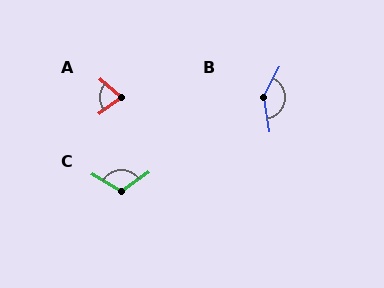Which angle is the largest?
B, at approximately 142 degrees.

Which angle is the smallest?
A, at approximately 76 degrees.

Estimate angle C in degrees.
Approximately 114 degrees.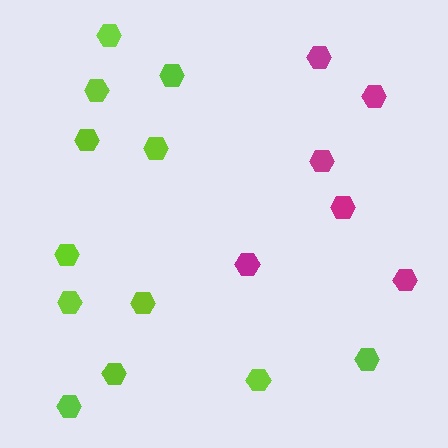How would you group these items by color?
There are 2 groups: one group of magenta hexagons (6) and one group of lime hexagons (12).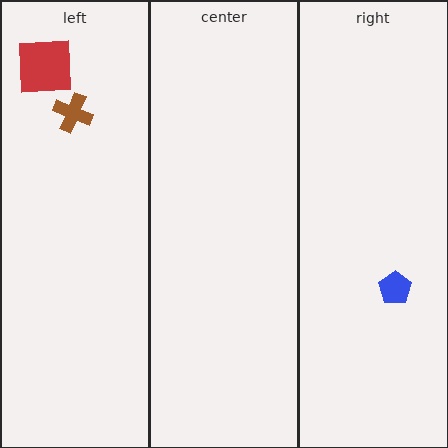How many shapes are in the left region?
2.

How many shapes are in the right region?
1.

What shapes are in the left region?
The red square, the brown cross.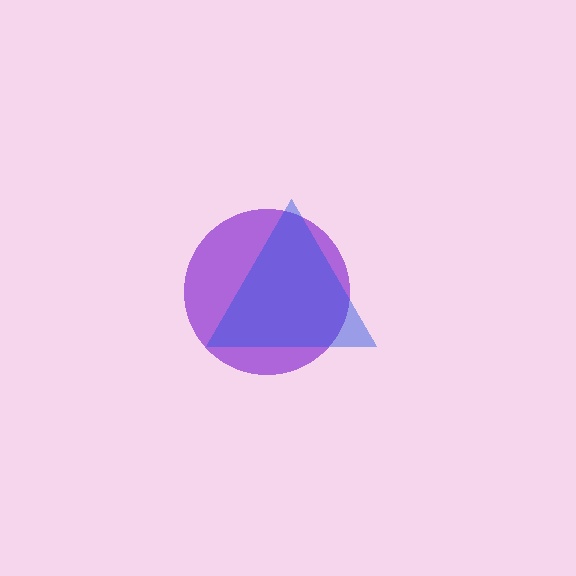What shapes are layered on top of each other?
The layered shapes are: a purple circle, a blue triangle.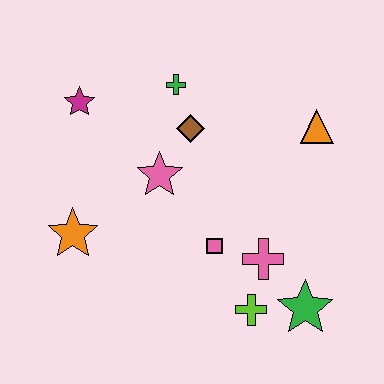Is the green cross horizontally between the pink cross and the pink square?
No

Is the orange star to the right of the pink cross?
No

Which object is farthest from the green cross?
The green star is farthest from the green cross.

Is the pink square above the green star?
Yes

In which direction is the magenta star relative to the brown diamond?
The magenta star is to the left of the brown diamond.